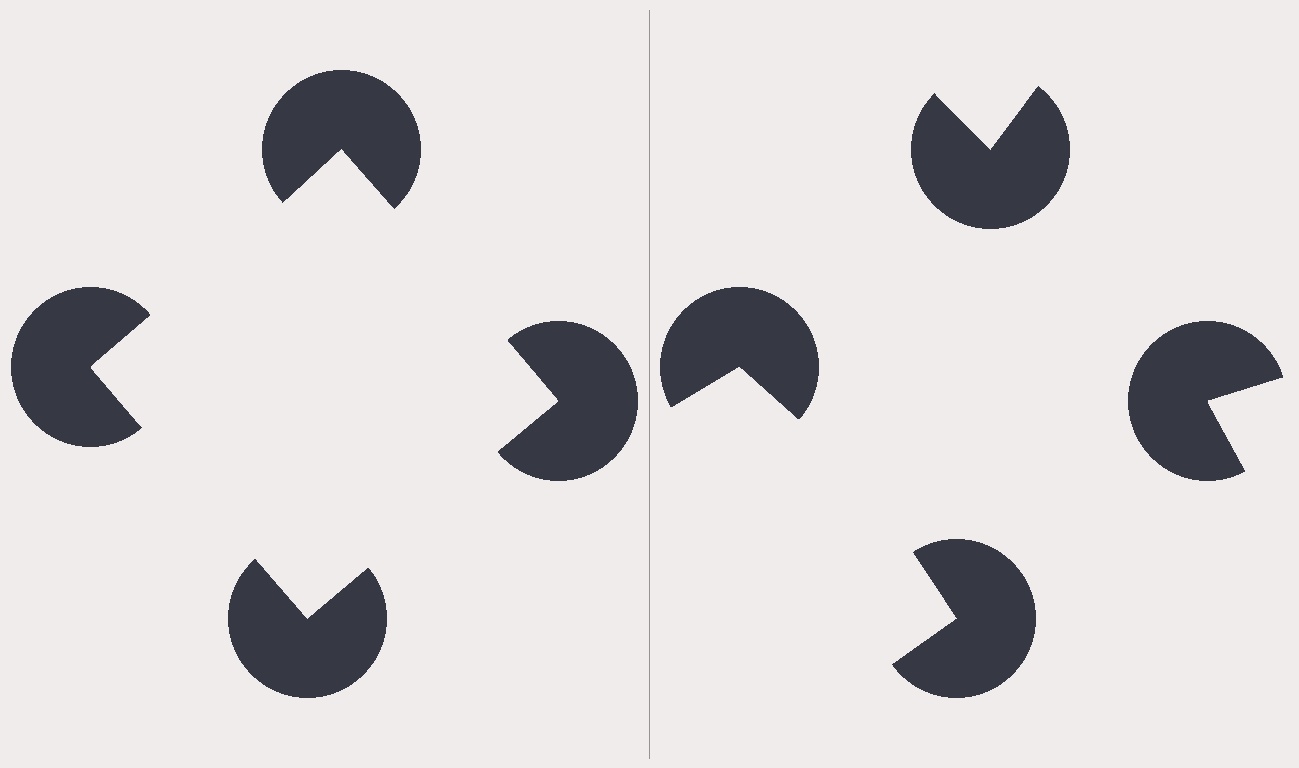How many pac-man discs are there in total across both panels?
8 — 4 on each side.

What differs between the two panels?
The pac-man discs are positioned identically on both sides; only the wedge orientations differ. On the left they align to a square; on the right they are misaligned.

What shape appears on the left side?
An illusory square.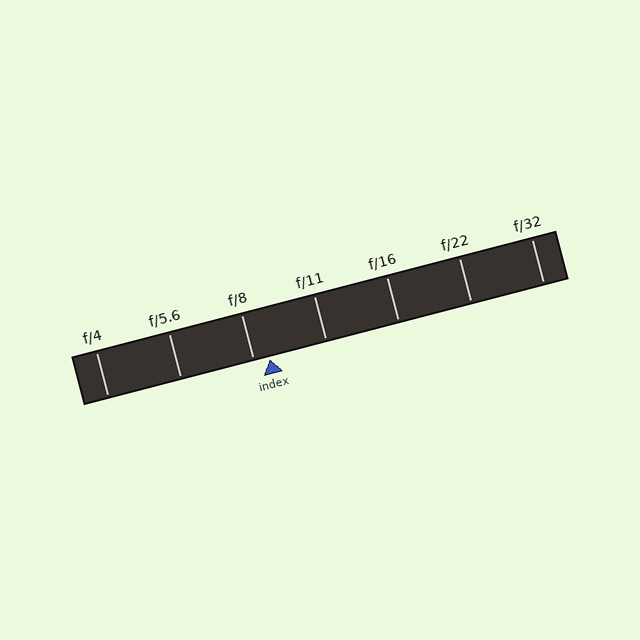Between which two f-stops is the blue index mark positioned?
The index mark is between f/8 and f/11.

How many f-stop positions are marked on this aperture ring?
There are 7 f-stop positions marked.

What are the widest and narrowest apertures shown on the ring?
The widest aperture shown is f/4 and the narrowest is f/32.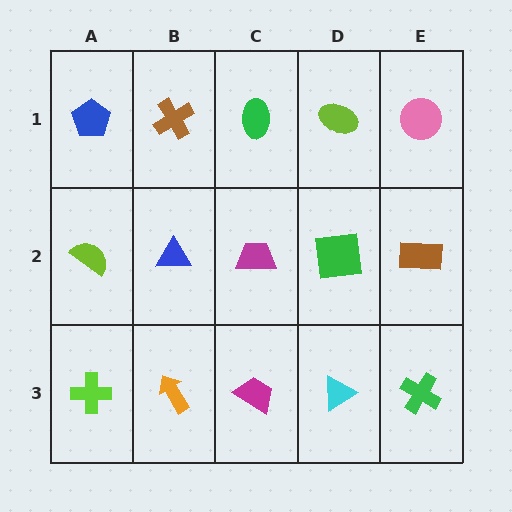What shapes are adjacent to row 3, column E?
A brown rectangle (row 2, column E), a cyan triangle (row 3, column D).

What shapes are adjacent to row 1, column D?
A green square (row 2, column D), a green ellipse (row 1, column C), a pink circle (row 1, column E).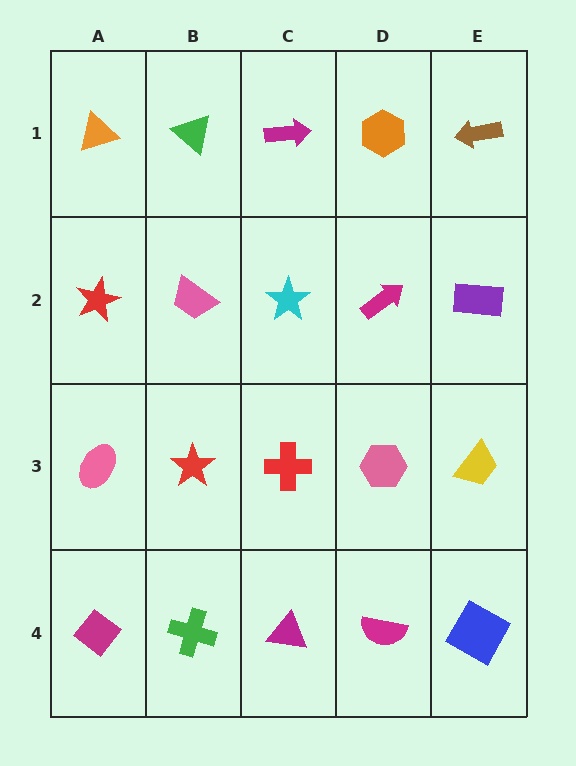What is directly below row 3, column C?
A magenta triangle.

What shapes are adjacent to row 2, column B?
A green triangle (row 1, column B), a red star (row 3, column B), a red star (row 2, column A), a cyan star (row 2, column C).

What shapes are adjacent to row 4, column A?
A pink ellipse (row 3, column A), a green cross (row 4, column B).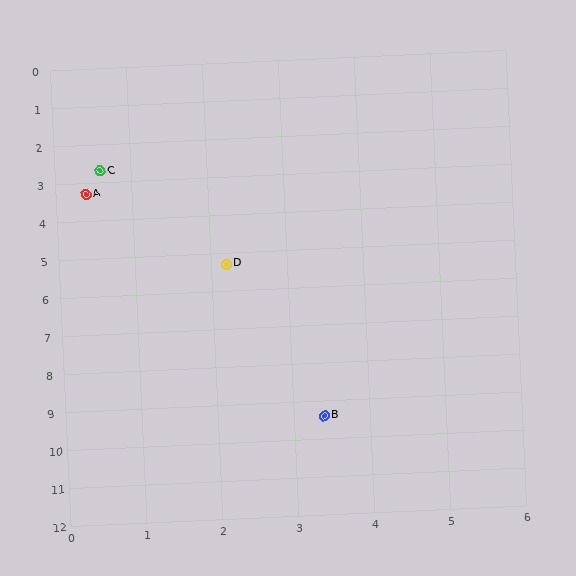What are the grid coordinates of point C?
Point C is at approximately (0.6, 2.7).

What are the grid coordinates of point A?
Point A is at approximately (0.4, 3.3).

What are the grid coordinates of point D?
Point D is at approximately (2.2, 5.3).